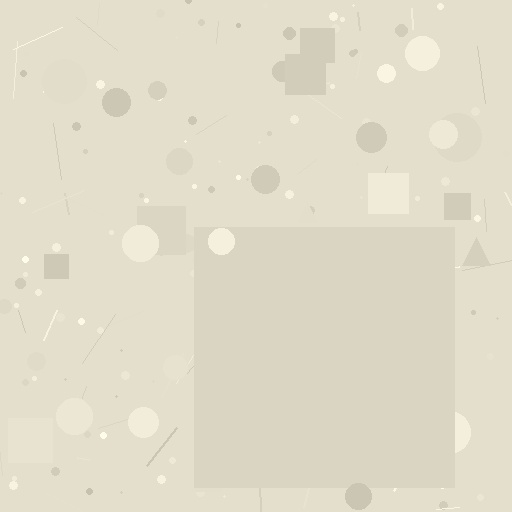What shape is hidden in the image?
A square is hidden in the image.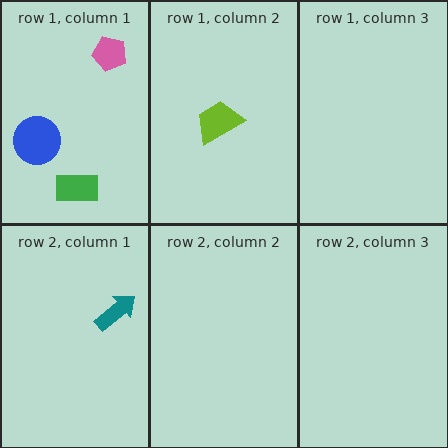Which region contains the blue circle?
The row 1, column 1 region.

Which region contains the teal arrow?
The row 2, column 1 region.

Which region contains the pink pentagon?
The row 1, column 1 region.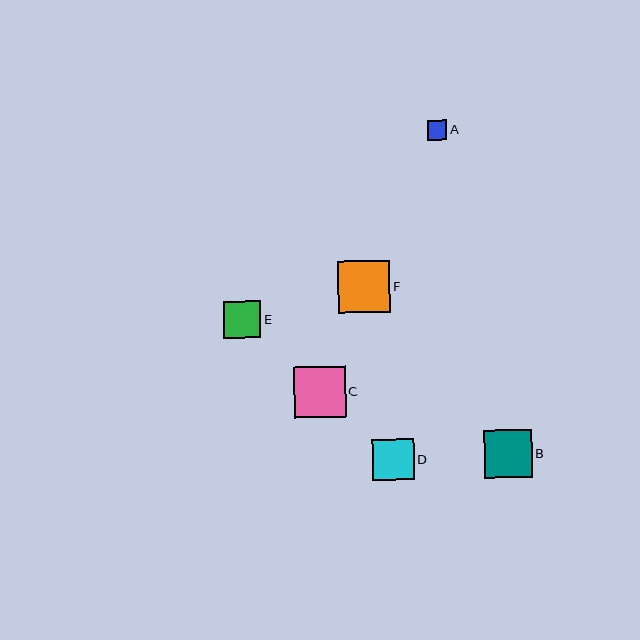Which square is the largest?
Square F is the largest with a size of approximately 52 pixels.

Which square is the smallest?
Square A is the smallest with a size of approximately 19 pixels.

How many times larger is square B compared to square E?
Square B is approximately 1.3 times the size of square E.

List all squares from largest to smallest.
From largest to smallest: F, C, B, D, E, A.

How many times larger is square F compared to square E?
Square F is approximately 1.4 times the size of square E.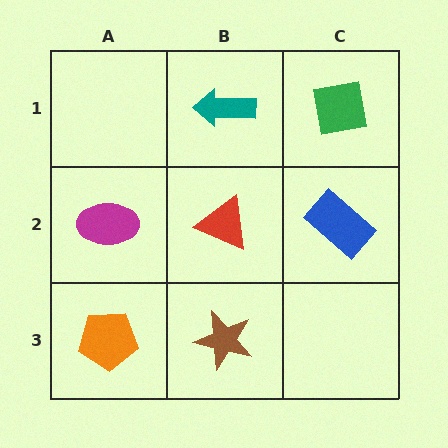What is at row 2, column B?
A red triangle.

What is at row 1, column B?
A teal arrow.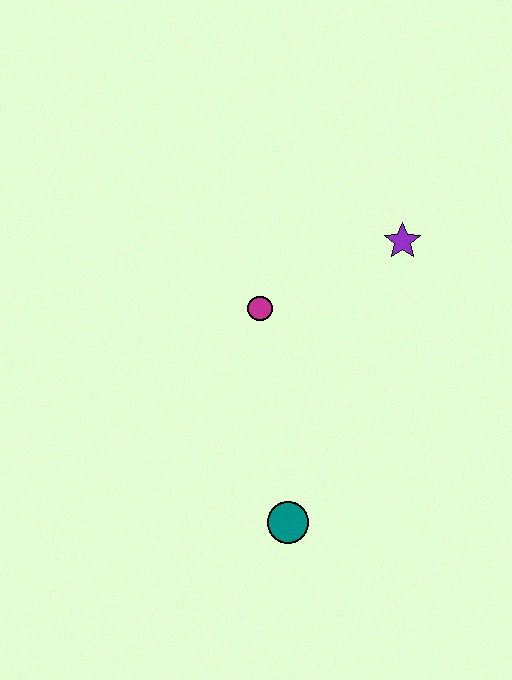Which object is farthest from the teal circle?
The purple star is farthest from the teal circle.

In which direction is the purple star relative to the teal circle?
The purple star is above the teal circle.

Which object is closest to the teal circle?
The magenta circle is closest to the teal circle.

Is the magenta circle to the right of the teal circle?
No